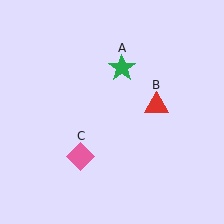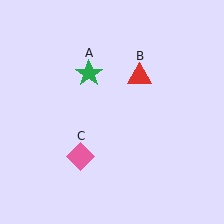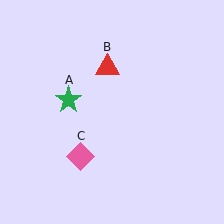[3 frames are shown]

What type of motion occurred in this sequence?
The green star (object A), red triangle (object B) rotated counterclockwise around the center of the scene.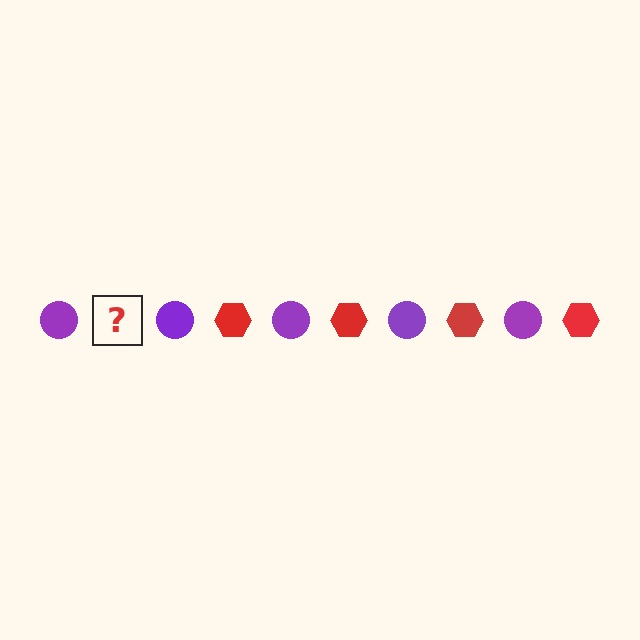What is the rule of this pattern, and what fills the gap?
The rule is that the pattern alternates between purple circle and red hexagon. The gap should be filled with a red hexagon.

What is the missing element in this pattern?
The missing element is a red hexagon.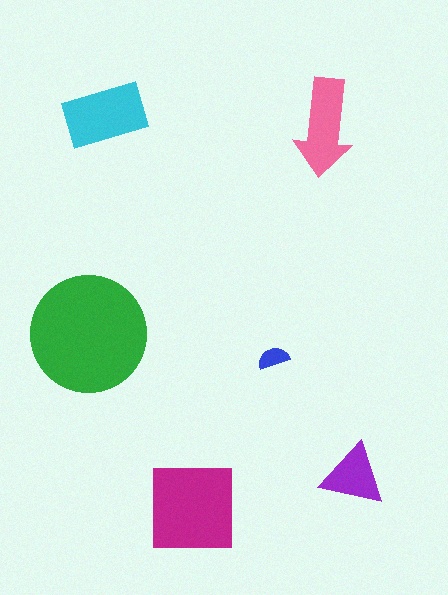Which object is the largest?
The green circle.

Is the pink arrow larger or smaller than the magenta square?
Smaller.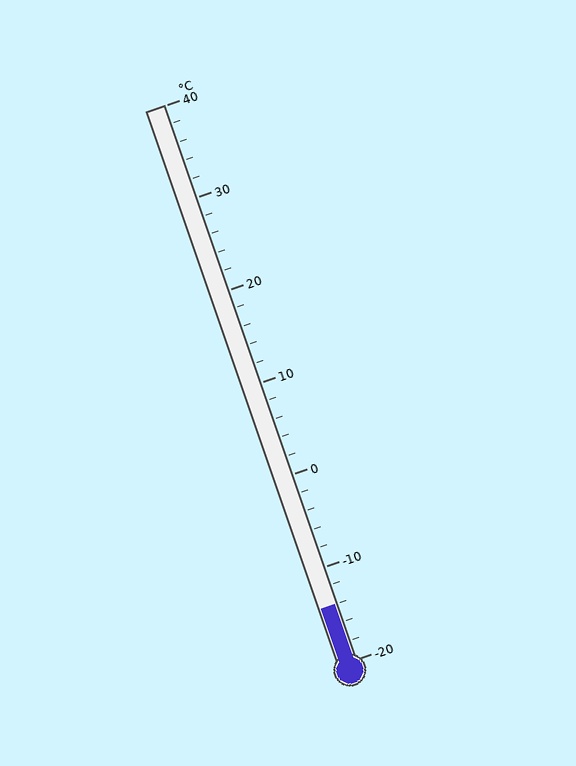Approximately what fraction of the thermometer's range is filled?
The thermometer is filled to approximately 10% of its range.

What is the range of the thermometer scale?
The thermometer scale ranges from -20°C to 40°C.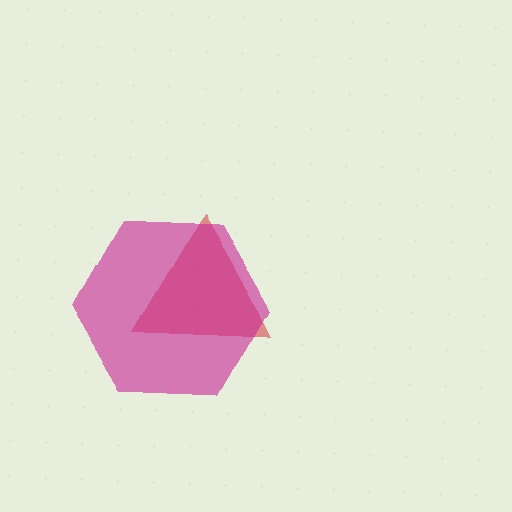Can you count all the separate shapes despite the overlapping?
Yes, there are 2 separate shapes.